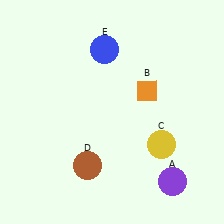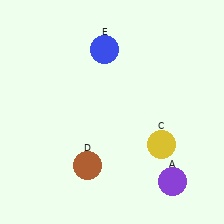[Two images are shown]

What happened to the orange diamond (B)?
The orange diamond (B) was removed in Image 2. It was in the top-right area of Image 1.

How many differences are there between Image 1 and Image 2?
There is 1 difference between the two images.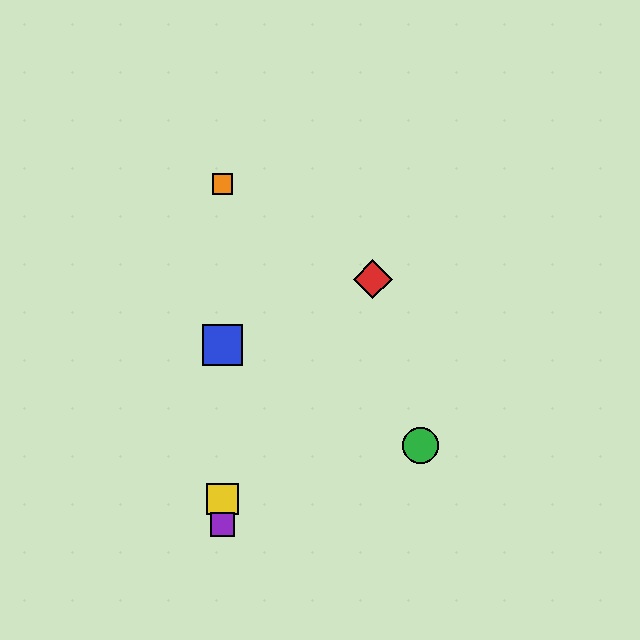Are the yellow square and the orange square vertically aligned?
Yes, both are at x≈223.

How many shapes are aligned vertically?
4 shapes (the blue square, the yellow square, the purple square, the orange square) are aligned vertically.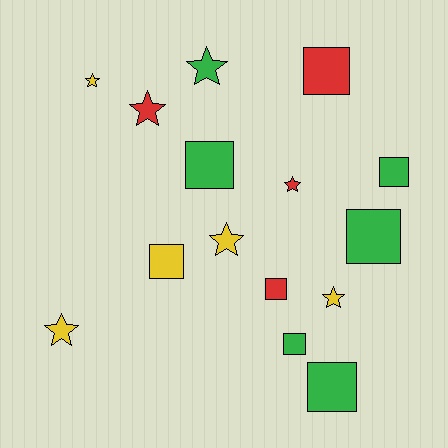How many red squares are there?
There are 2 red squares.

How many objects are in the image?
There are 15 objects.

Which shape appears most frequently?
Square, with 8 objects.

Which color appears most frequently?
Green, with 6 objects.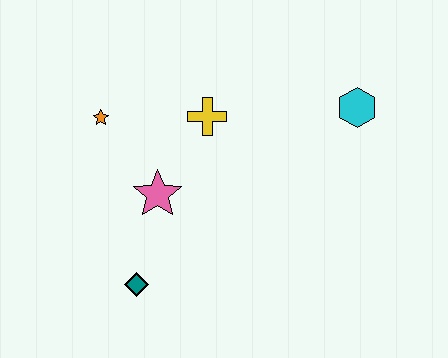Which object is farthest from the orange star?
The cyan hexagon is farthest from the orange star.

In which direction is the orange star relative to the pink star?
The orange star is above the pink star.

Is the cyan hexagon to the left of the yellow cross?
No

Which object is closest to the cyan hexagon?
The yellow cross is closest to the cyan hexagon.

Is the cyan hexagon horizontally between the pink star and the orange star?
No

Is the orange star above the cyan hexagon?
No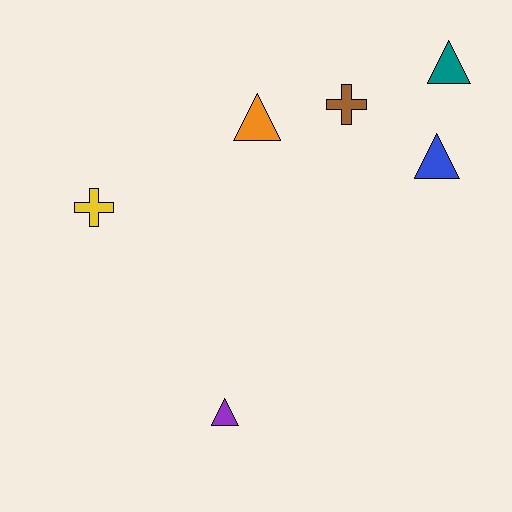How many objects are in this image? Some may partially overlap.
There are 6 objects.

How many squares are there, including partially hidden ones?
There are no squares.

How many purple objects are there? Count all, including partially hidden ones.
There is 1 purple object.